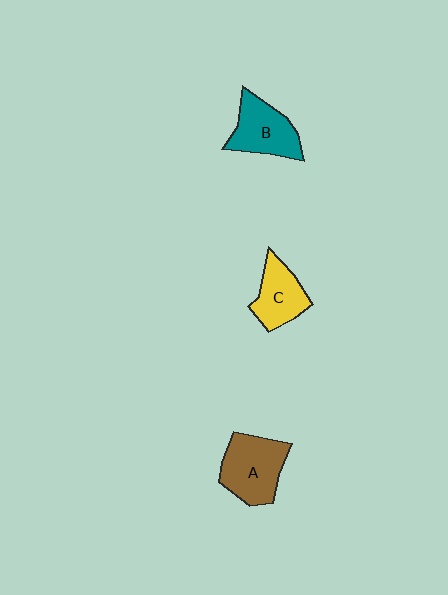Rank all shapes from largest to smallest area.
From largest to smallest: A (brown), B (teal), C (yellow).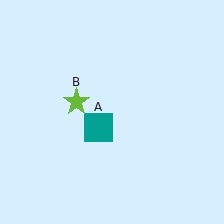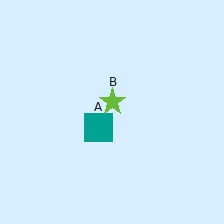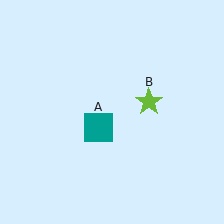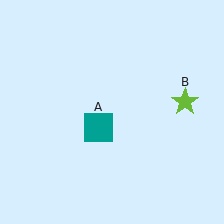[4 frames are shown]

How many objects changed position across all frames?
1 object changed position: lime star (object B).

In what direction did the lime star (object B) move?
The lime star (object B) moved right.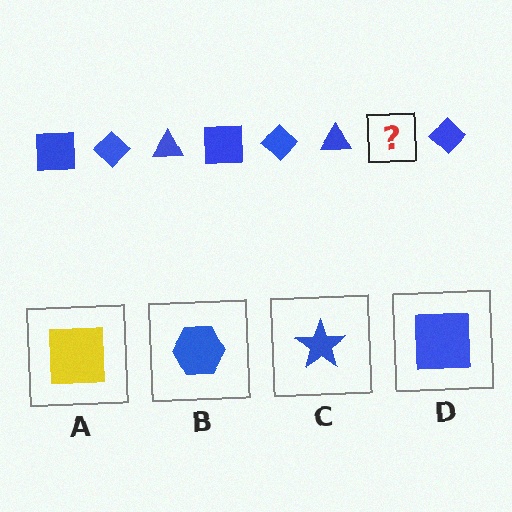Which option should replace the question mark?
Option D.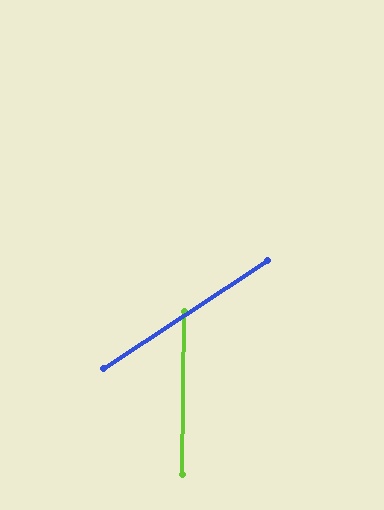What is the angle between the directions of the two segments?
Approximately 56 degrees.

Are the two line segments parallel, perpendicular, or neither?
Neither parallel nor perpendicular — they differ by about 56°.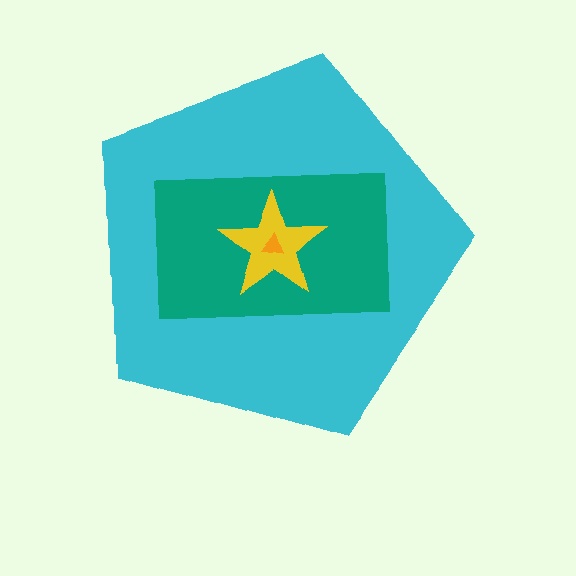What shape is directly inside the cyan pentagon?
The teal rectangle.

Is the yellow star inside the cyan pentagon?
Yes.